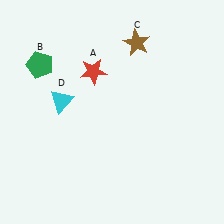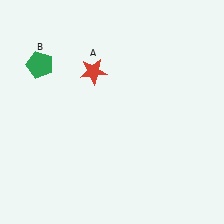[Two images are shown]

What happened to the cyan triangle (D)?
The cyan triangle (D) was removed in Image 2. It was in the top-left area of Image 1.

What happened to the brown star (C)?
The brown star (C) was removed in Image 2. It was in the top-right area of Image 1.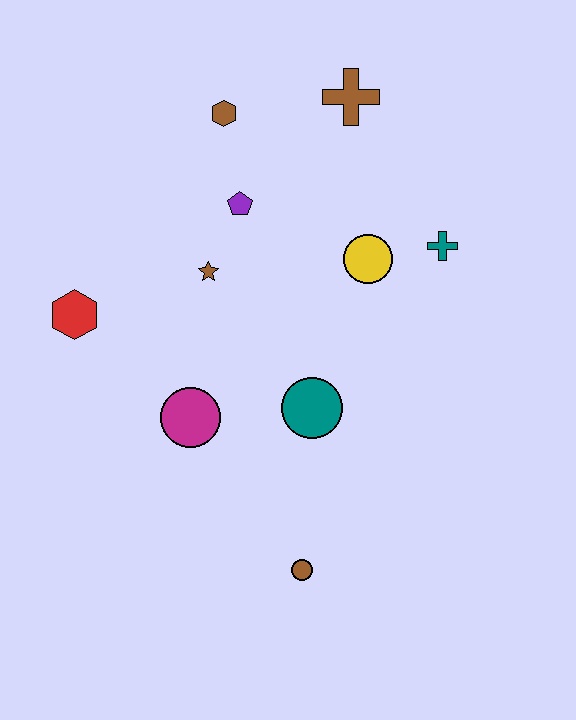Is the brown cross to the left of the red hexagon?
No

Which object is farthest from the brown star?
The brown circle is farthest from the brown star.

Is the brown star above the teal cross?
No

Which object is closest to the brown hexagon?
The purple pentagon is closest to the brown hexagon.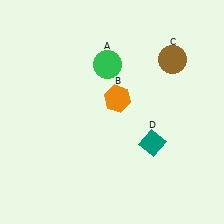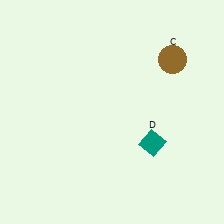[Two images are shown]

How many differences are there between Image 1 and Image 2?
There are 2 differences between the two images.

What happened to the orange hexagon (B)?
The orange hexagon (B) was removed in Image 2. It was in the top-right area of Image 1.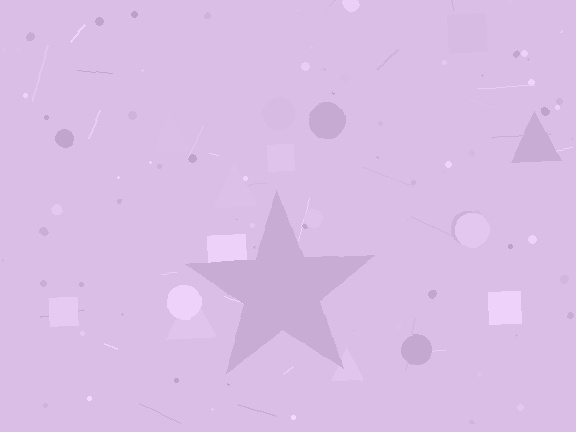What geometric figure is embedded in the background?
A star is embedded in the background.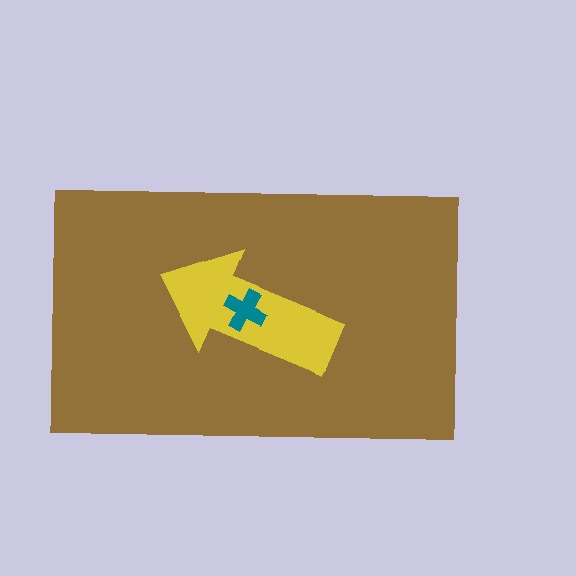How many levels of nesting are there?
3.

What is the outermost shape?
The brown rectangle.